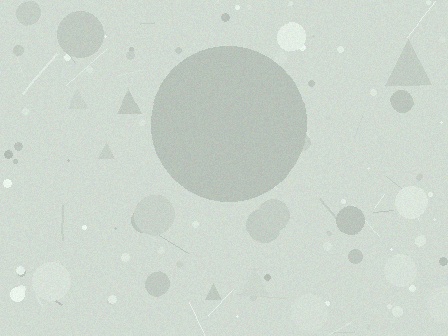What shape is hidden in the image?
A circle is hidden in the image.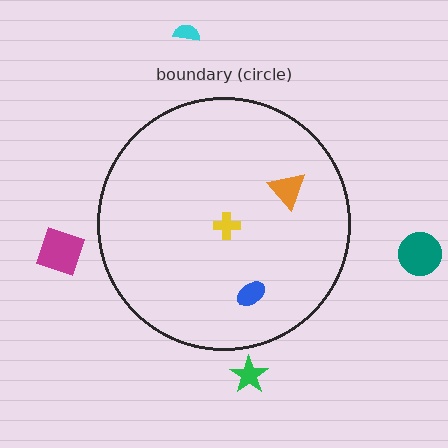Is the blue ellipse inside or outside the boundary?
Inside.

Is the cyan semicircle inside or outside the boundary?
Outside.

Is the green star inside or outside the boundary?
Outside.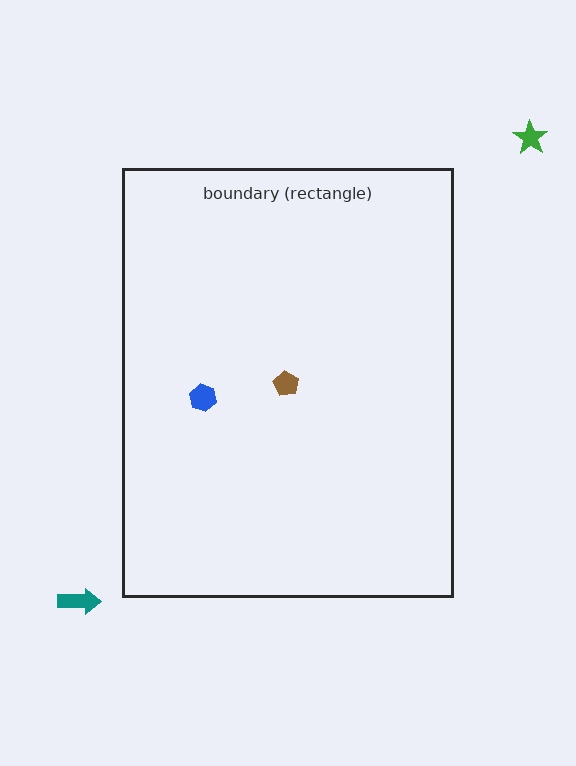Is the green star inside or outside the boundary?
Outside.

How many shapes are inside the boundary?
2 inside, 2 outside.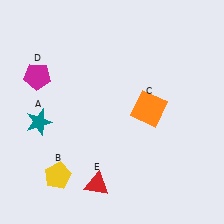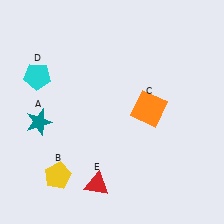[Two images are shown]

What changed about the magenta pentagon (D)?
In Image 1, D is magenta. In Image 2, it changed to cyan.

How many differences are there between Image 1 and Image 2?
There is 1 difference between the two images.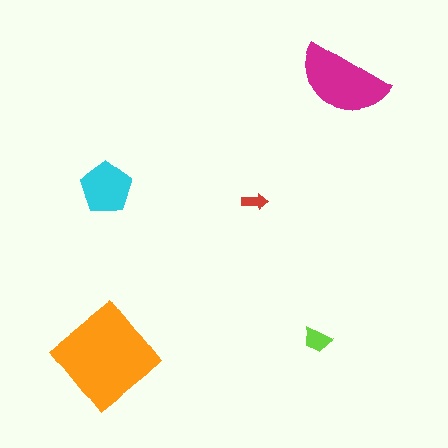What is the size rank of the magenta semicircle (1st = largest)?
2nd.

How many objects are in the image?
There are 5 objects in the image.